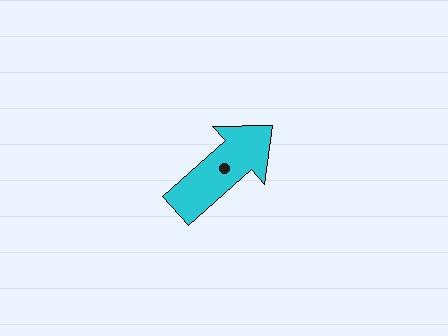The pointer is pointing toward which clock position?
Roughly 2 o'clock.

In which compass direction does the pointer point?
Northeast.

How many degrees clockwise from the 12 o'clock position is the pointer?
Approximately 49 degrees.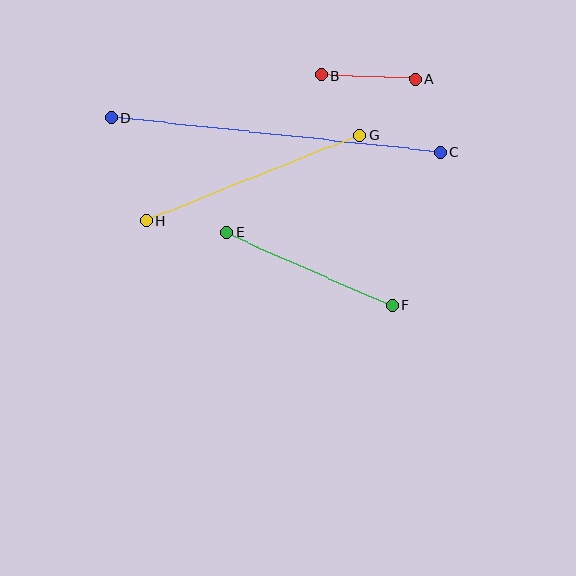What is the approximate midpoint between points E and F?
The midpoint is at approximately (309, 269) pixels.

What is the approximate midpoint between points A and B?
The midpoint is at approximately (368, 77) pixels.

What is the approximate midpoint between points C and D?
The midpoint is at approximately (276, 135) pixels.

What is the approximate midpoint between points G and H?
The midpoint is at approximately (253, 178) pixels.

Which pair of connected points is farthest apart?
Points C and D are farthest apart.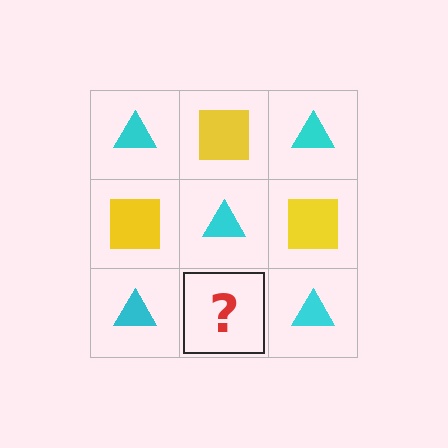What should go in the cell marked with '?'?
The missing cell should contain a yellow square.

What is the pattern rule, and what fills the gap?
The rule is that it alternates cyan triangle and yellow square in a checkerboard pattern. The gap should be filled with a yellow square.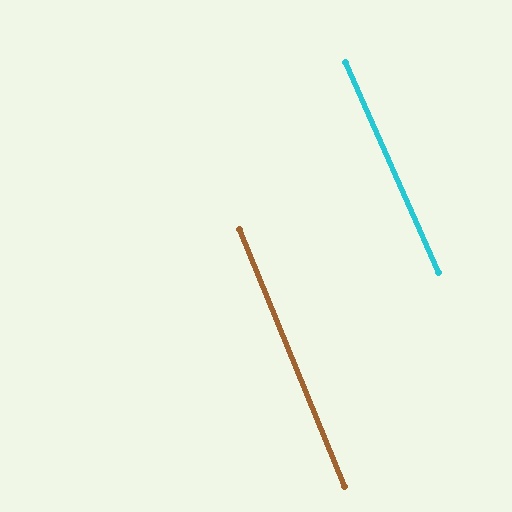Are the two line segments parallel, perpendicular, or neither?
Parallel — their directions differ by only 1.8°.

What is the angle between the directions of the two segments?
Approximately 2 degrees.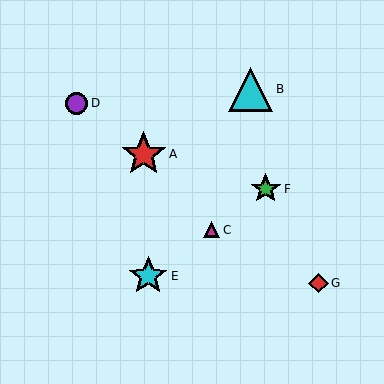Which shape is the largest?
The red star (labeled A) is the largest.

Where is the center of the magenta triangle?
The center of the magenta triangle is at (212, 230).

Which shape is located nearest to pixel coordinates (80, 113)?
The purple circle (labeled D) at (77, 103) is nearest to that location.